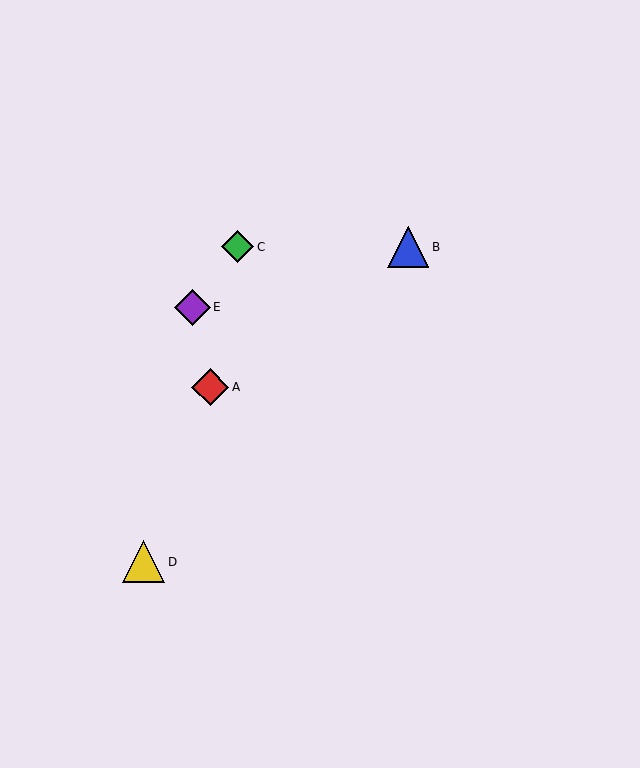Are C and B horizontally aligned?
Yes, both are at y≈247.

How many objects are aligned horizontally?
2 objects (B, C) are aligned horizontally.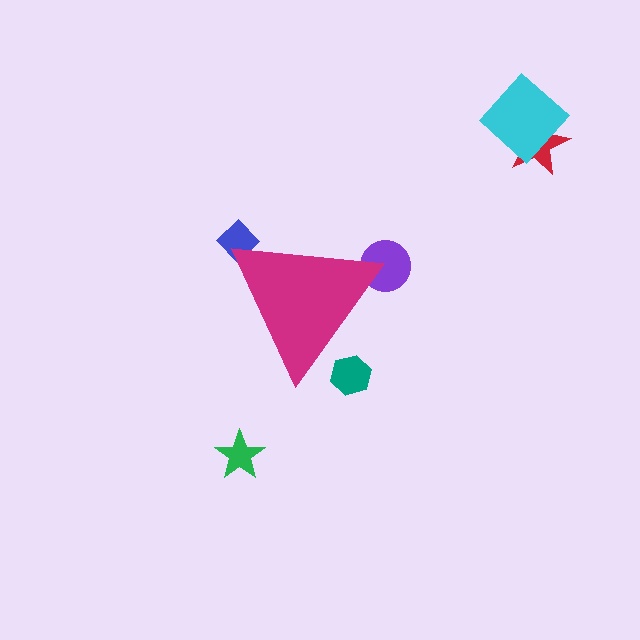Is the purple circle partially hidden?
Yes, the purple circle is partially hidden behind the magenta triangle.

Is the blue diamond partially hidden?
Yes, the blue diamond is partially hidden behind the magenta triangle.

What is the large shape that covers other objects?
A magenta triangle.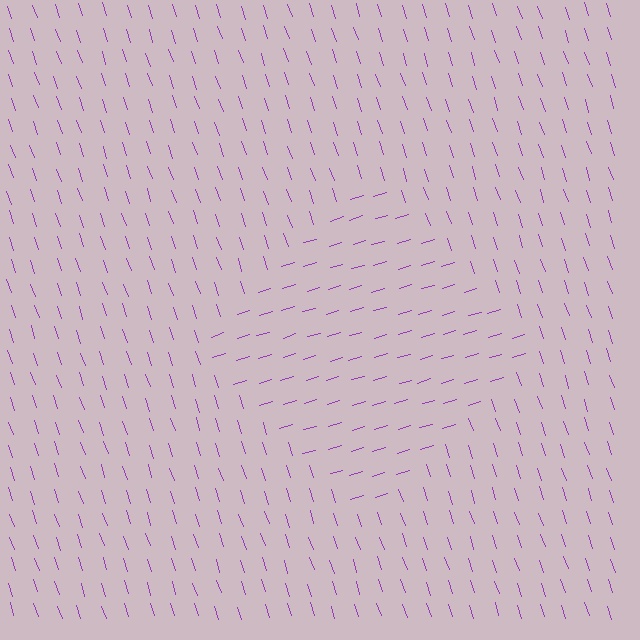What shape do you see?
I see a diamond.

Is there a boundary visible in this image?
Yes, there is a texture boundary formed by a change in line orientation.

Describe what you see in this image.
The image is filled with small purple line segments. A diamond region in the image has lines oriented differently from the surrounding lines, creating a visible texture boundary.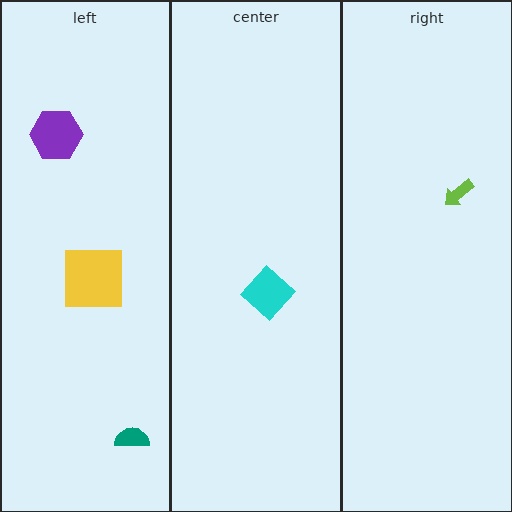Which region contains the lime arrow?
The right region.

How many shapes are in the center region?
1.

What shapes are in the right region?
The lime arrow.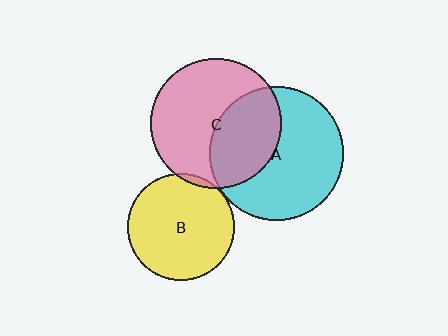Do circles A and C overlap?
Yes.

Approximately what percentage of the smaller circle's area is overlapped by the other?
Approximately 40%.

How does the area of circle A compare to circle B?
Approximately 1.6 times.